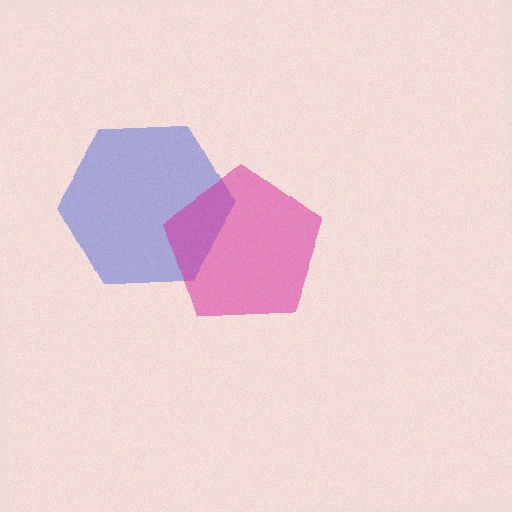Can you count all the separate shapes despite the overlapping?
Yes, there are 2 separate shapes.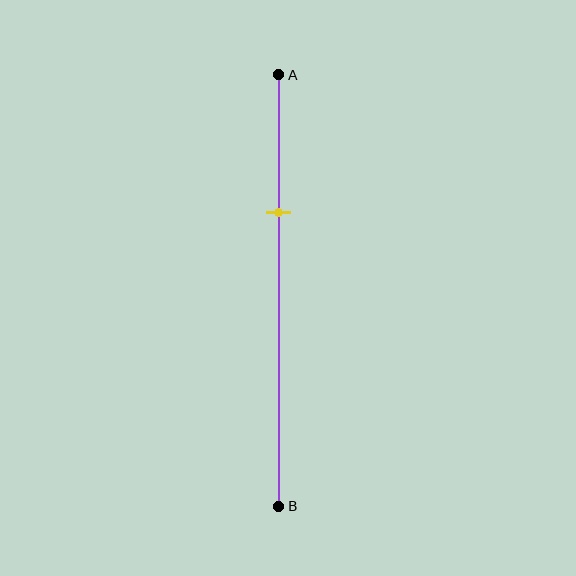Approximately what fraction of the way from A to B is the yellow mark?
The yellow mark is approximately 30% of the way from A to B.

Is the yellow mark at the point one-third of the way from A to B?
Yes, the mark is approximately at the one-third point.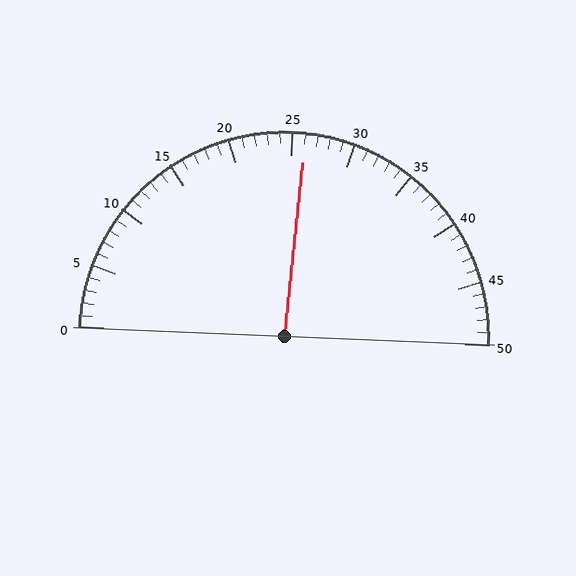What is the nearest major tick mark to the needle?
The nearest major tick mark is 25.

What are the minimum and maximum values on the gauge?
The gauge ranges from 0 to 50.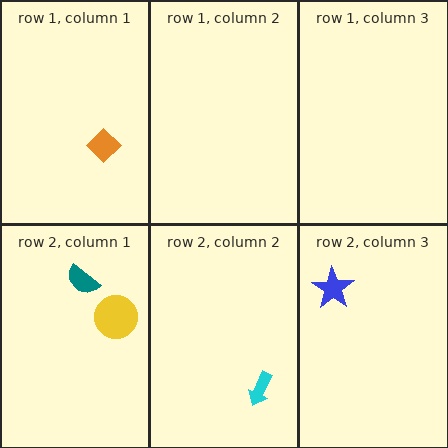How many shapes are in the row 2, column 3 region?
1.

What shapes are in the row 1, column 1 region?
The orange diamond.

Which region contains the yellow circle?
The row 2, column 1 region.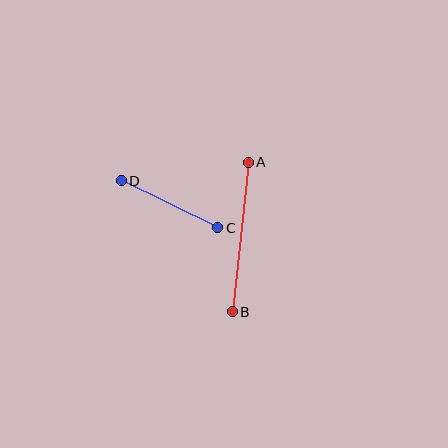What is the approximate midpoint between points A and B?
The midpoint is at approximately (240, 237) pixels.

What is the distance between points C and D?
The distance is approximately 108 pixels.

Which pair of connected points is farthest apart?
Points A and B are farthest apart.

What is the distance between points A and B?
The distance is approximately 150 pixels.